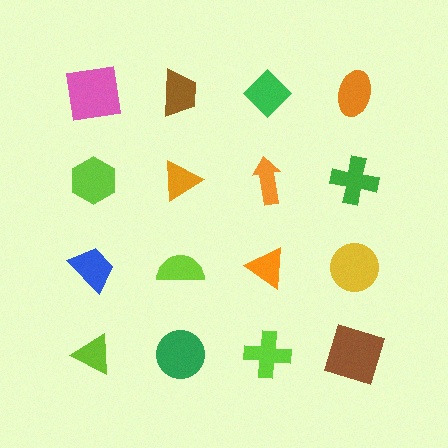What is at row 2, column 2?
An orange triangle.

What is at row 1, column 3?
A green diamond.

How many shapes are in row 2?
4 shapes.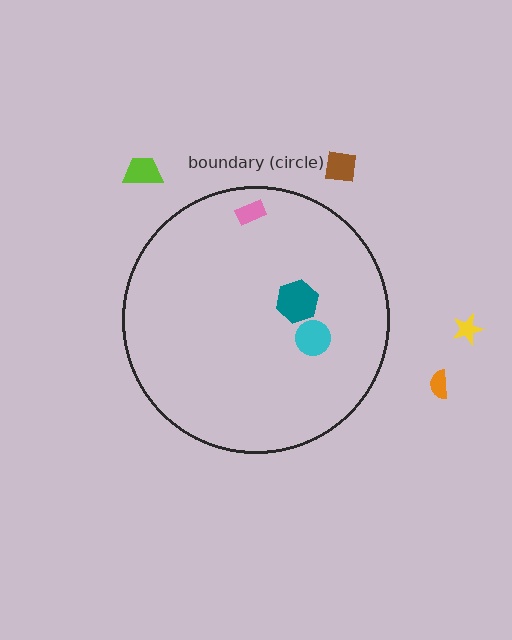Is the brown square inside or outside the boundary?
Outside.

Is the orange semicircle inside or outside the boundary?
Outside.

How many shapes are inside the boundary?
3 inside, 4 outside.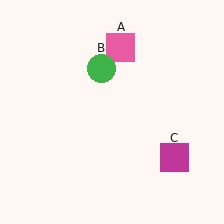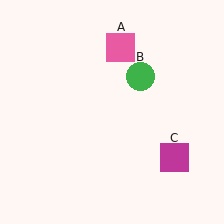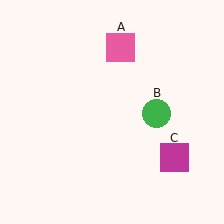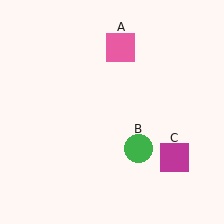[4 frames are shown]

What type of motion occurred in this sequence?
The green circle (object B) rotated clockwise around the center of the scene.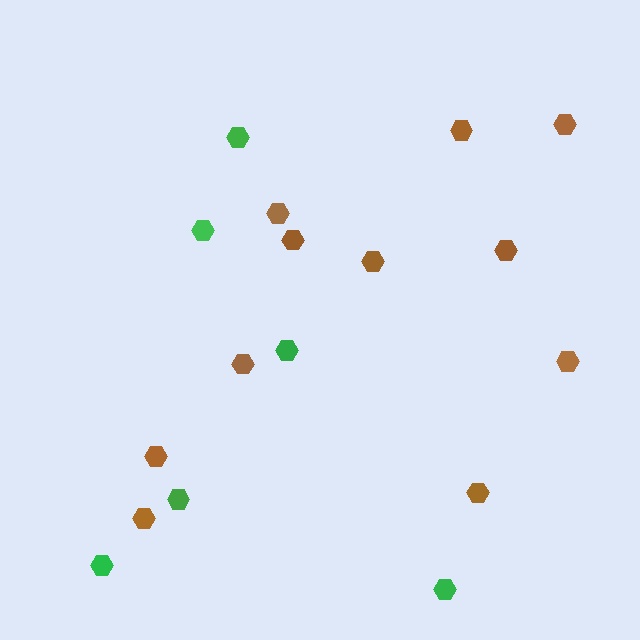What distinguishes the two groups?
There are 2 groups: one group of brown hexagons (11) and one group of green hexagons (6).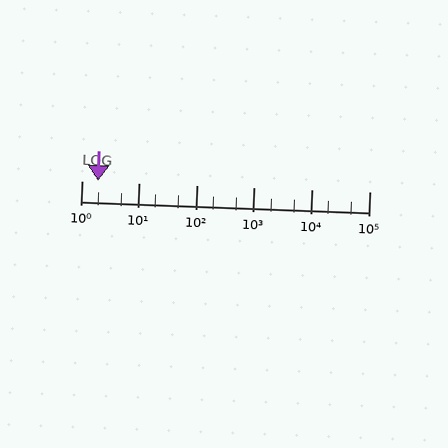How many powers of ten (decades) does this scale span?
The scale spans 5 decades, from 1 to 100000.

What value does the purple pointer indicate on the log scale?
The pointer indicates approximately 1.9.